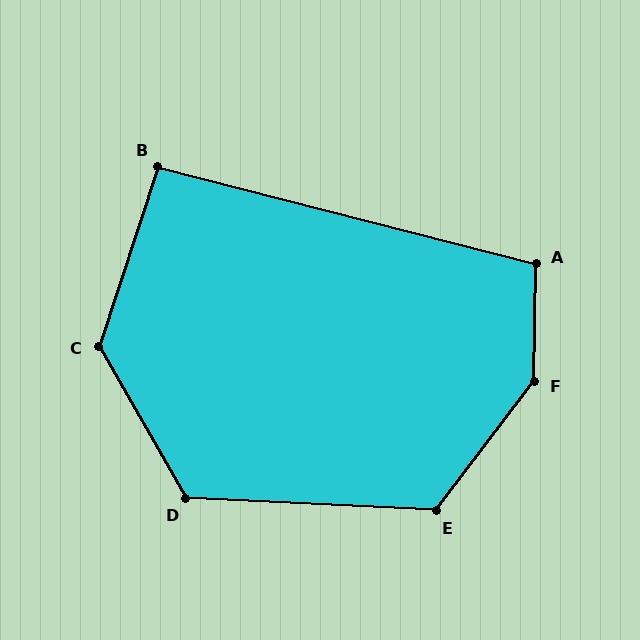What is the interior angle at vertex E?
Approximately 124 degrees (obtuse).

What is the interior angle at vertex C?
Approximately 132 degrees (obtuse).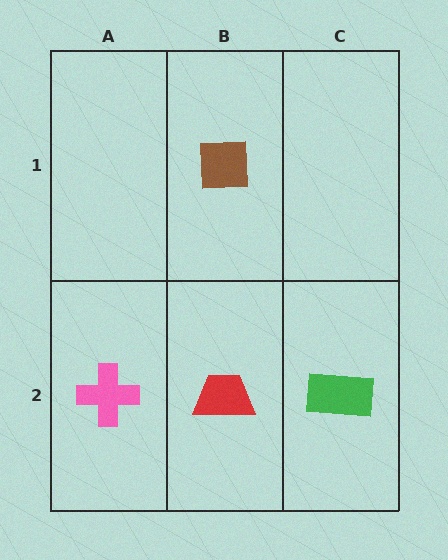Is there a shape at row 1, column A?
No, that cell is empty.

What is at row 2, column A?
A pink cross.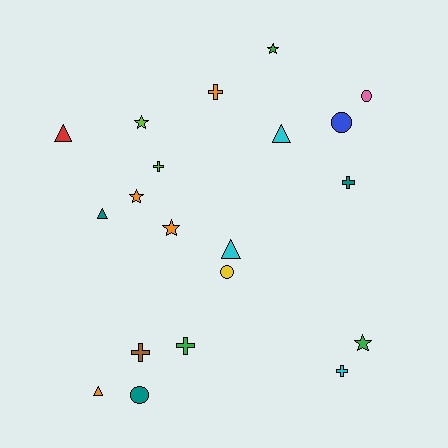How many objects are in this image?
There are 20 objects.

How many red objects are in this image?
There is 1 red object.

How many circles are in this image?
There are 4 circles.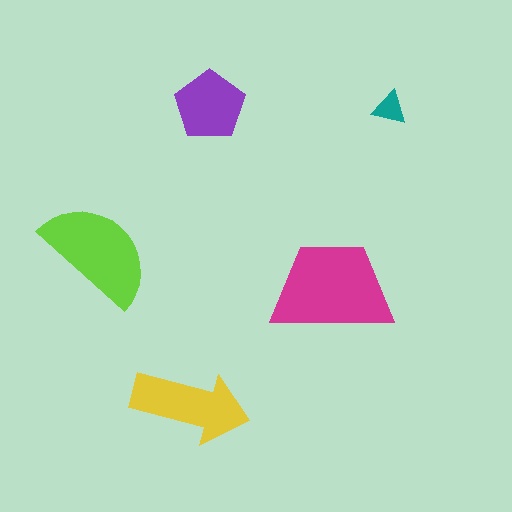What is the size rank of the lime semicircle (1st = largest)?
2nd.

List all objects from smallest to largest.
The teal triangle, the purple pentagon, the yellow arrow, the lime semicircle, the magenta trapezoid.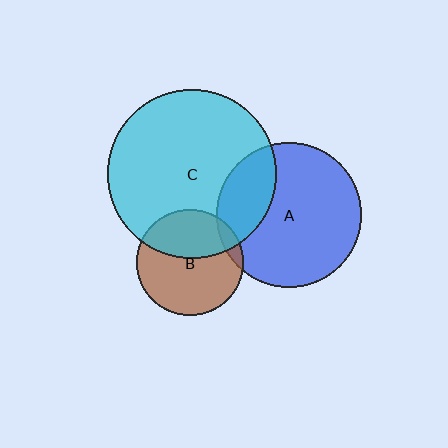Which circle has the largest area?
Circle C (cyan).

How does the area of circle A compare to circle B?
Approximately 1.8 times.